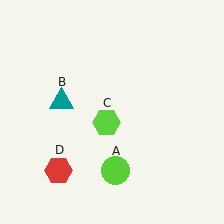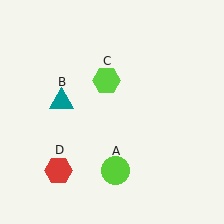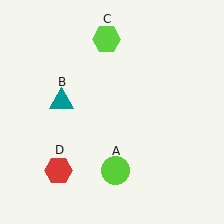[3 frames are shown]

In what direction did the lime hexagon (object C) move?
The lime hexagon (object C) moved up.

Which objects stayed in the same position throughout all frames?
Lime circle (object A) and teal triangle (object B) and red hexagon (object D) remained stationary.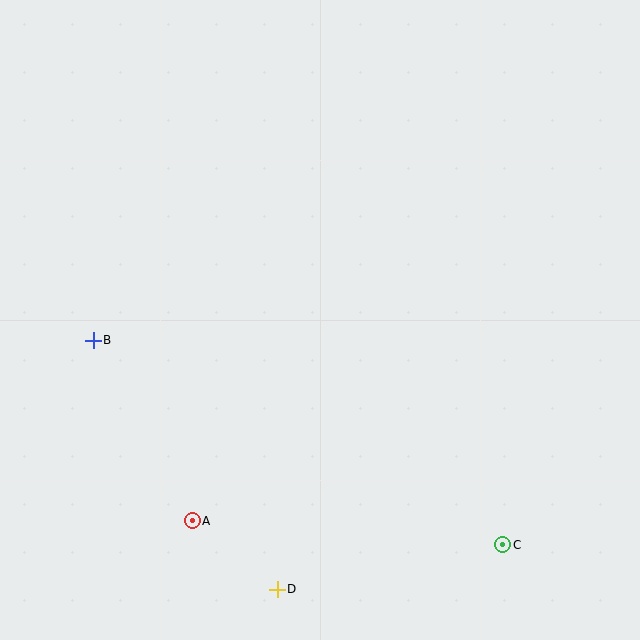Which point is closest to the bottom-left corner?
Point A is closest to the bottom-left corner.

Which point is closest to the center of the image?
Point B at (93, 340) is closest to the center.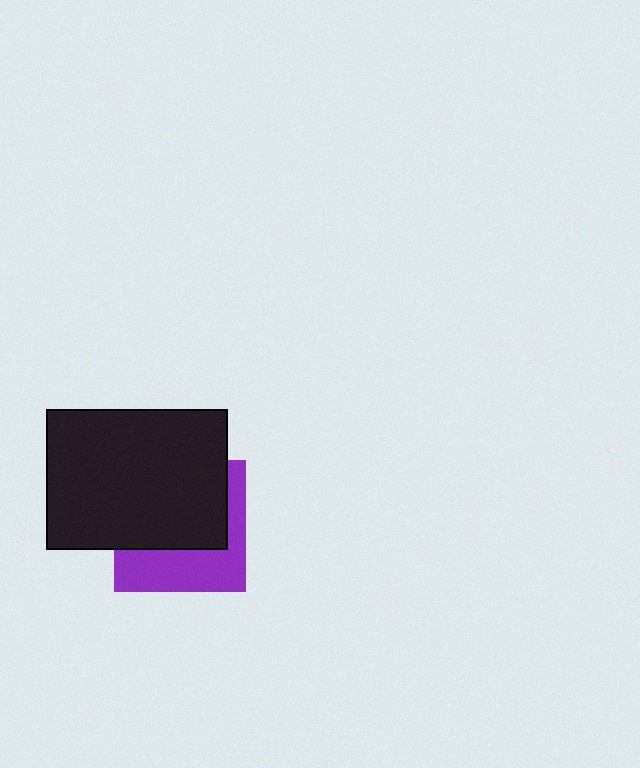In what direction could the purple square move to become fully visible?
The purple square could move down. That would shift it out from behind the black rectangle entirely.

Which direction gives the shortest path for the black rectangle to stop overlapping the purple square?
Moving up gives the shortest separation.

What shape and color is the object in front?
The object in front is a black rectangle.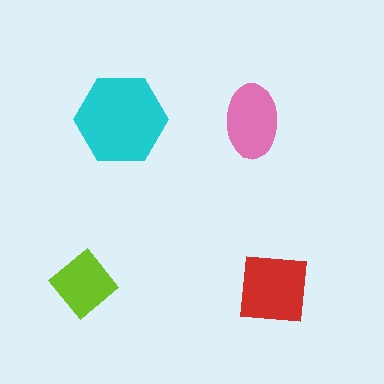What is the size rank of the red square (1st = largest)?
2nd.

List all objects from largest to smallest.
The cyan hexagon, the red square, the pink ellipse, the lime diamond.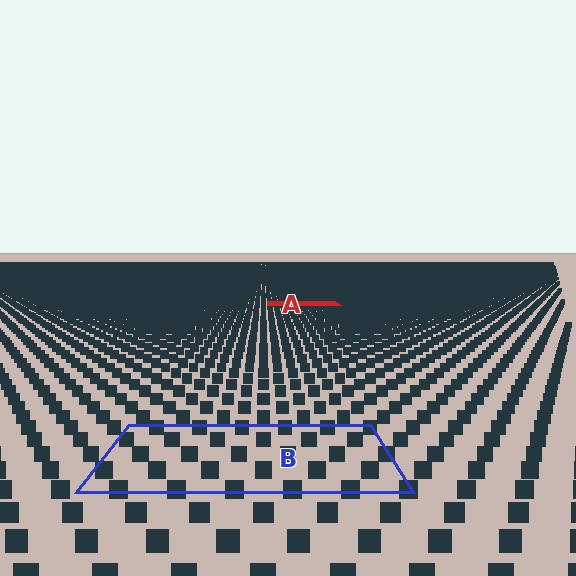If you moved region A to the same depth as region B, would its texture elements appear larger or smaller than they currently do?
They would appear larger. At a closer depth, the same texture elements are projected at a bigger on-screen size.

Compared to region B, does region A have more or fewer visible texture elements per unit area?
Region A has more texture elements per unit area — they are packed more densely because it is farther away.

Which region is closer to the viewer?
Region B is closer. The texture elements there are larger and more spread out.